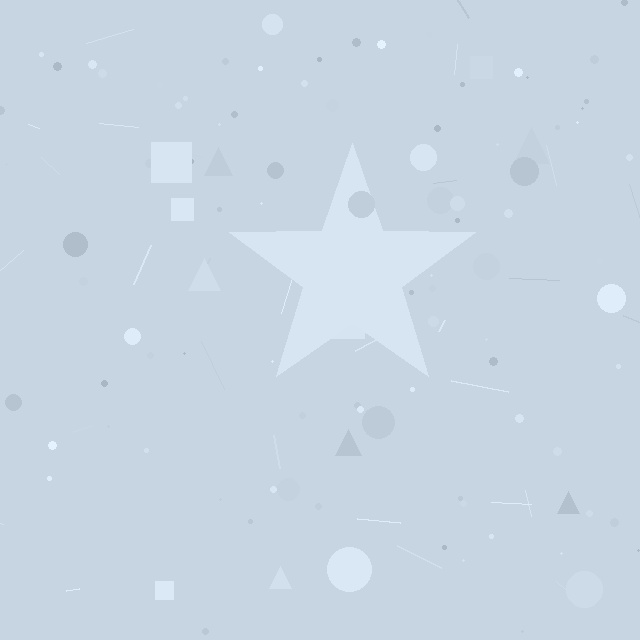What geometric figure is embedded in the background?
A star is embedded in the background.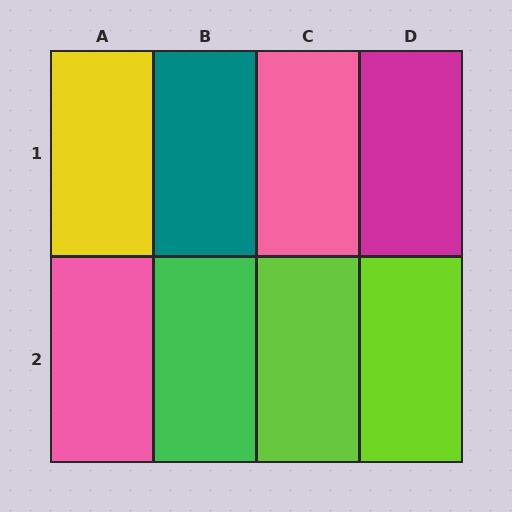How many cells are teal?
1 cell is teal.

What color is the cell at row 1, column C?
Pink.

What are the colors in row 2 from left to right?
Pink, green, lime, lime.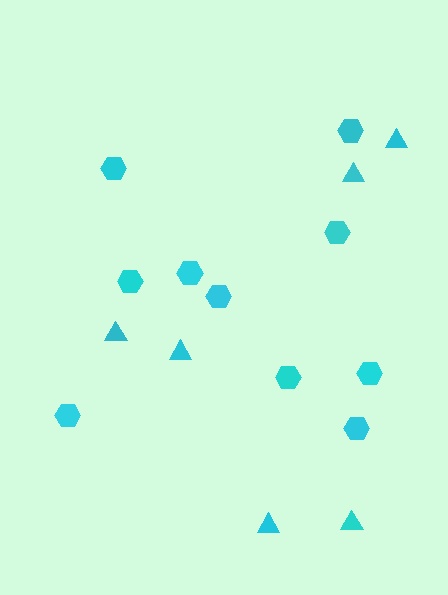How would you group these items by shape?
There are 2 groups: one group of hexagons (10) and one group of triangles (6).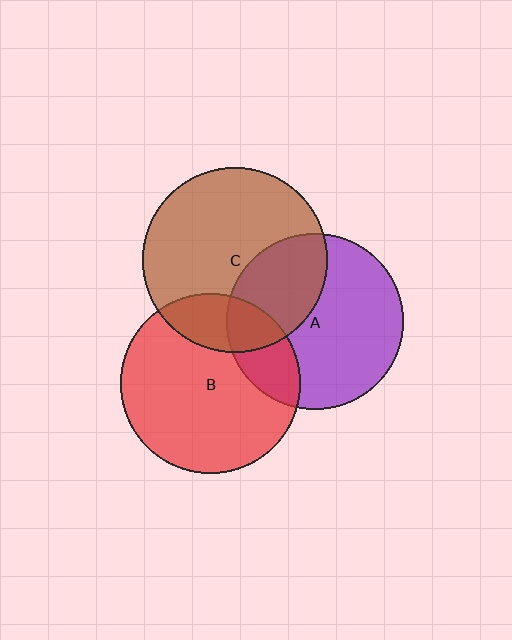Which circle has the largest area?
Circle C (brown).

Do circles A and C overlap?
Yes.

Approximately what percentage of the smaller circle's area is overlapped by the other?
Approximately 35%.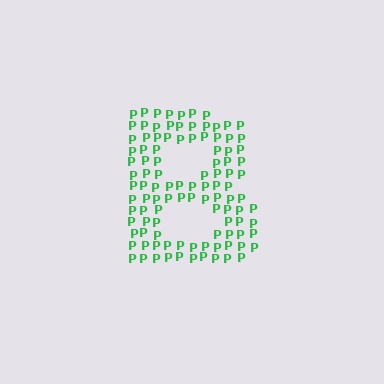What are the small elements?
The small elements are letter P's.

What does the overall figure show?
The overall figure shows the letter B.